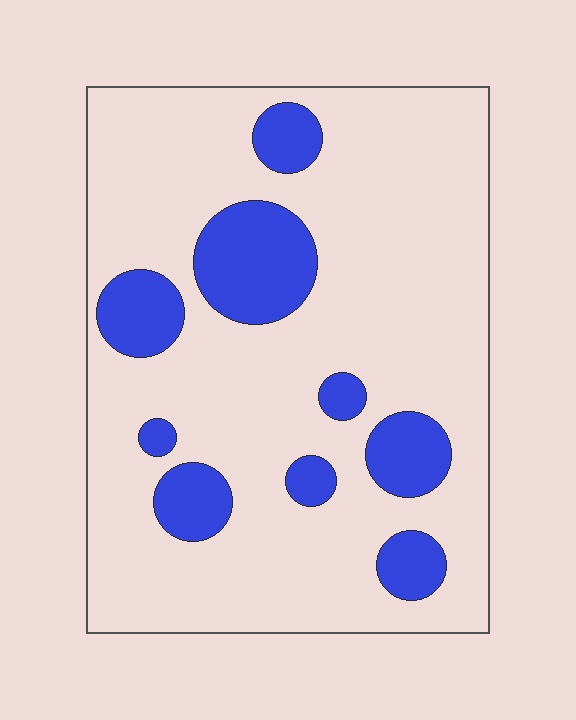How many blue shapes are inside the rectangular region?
9.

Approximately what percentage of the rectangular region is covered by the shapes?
Approximately 20%.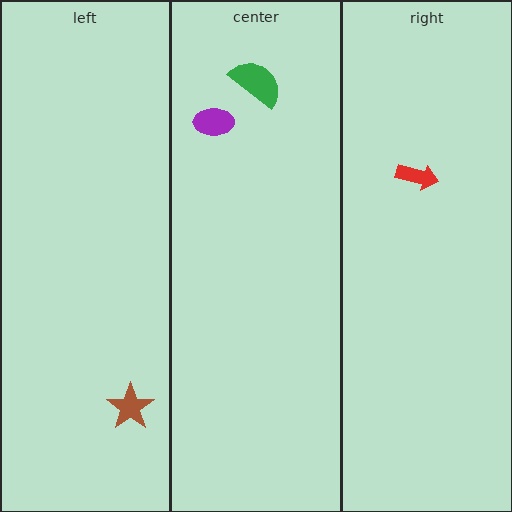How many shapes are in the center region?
2.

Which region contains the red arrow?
The right region.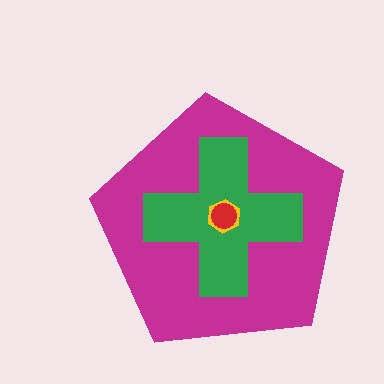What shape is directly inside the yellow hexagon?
The red circle.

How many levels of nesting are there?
4.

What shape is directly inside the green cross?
The yellow hexagon.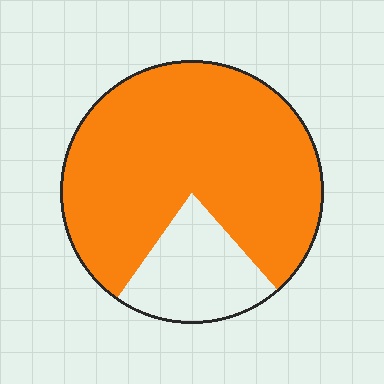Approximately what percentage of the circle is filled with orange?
Approximately 80%.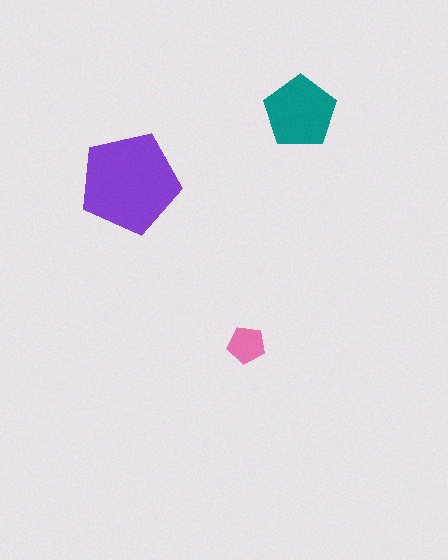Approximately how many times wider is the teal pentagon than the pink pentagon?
About 2 times wider.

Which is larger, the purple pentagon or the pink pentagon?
The purple one.